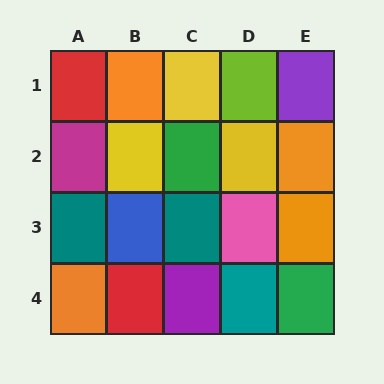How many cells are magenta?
1 cell is magenta.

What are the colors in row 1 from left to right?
Red, orange, yellow, lime, purple.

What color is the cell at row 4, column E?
Green.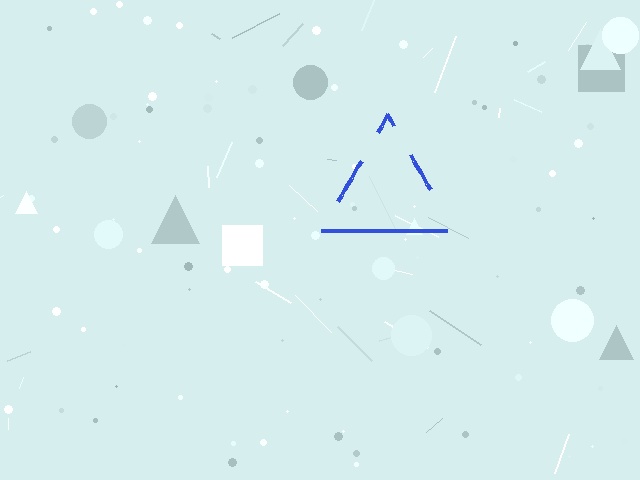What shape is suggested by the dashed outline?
The dashed outline suggests a triangle.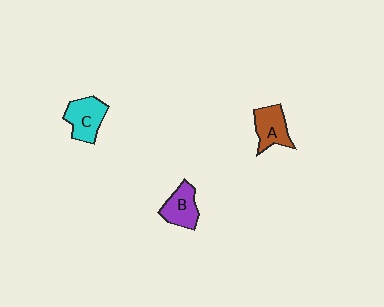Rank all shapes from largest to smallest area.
From largest to smallest: C (cyan), A (brown), B (purple).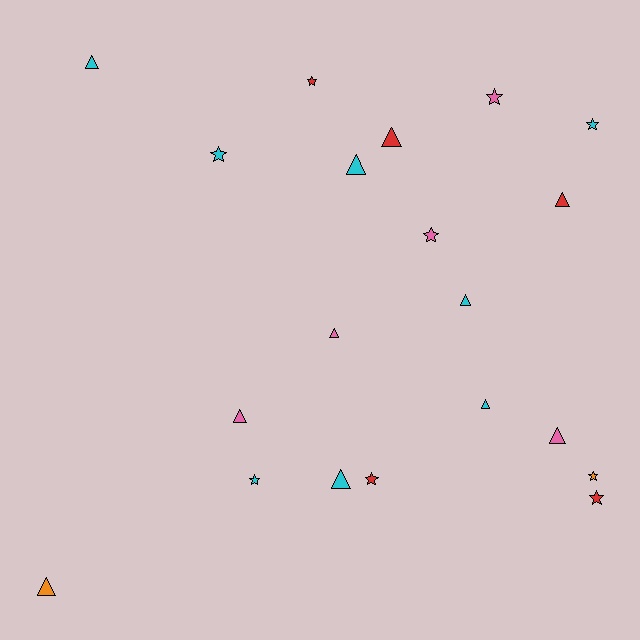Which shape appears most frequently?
Triangle, with 11 objects.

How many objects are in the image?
There are 20 objects.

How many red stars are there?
There are 3 red stars.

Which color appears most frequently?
Cyan, with 8 objects.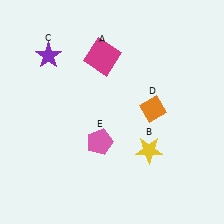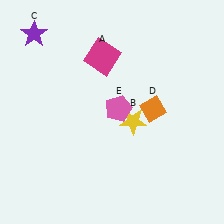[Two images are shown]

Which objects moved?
The objects that moved are: the yellow star (B), the purple star (C), the pink pentagon (E).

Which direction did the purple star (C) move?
The purple star (C) moved up.